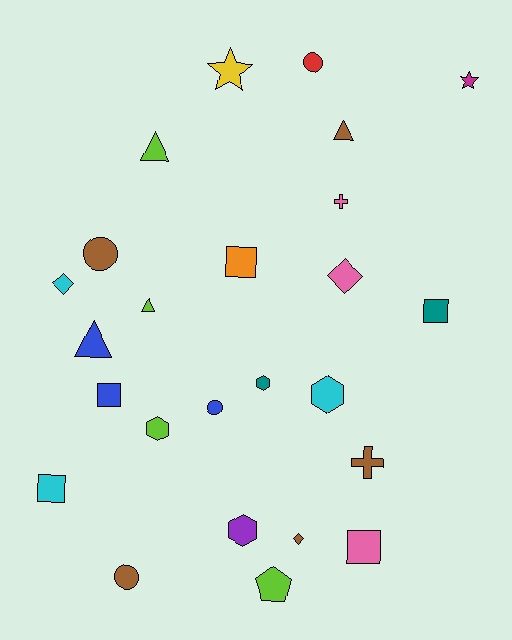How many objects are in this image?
There are 25 objects.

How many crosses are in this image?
There are 2 crosses.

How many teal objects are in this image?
There are 2 teal objects.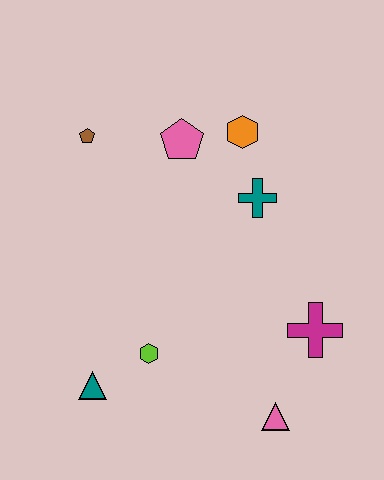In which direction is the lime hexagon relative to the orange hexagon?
The lime hexagon is below the orange hexagon.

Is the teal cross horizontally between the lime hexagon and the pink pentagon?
No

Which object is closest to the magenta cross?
The pink triangle is closest to the magenta cross.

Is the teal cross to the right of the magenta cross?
No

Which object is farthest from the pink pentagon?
The pink triangle is farthest from the pink pentagon.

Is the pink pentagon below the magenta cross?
No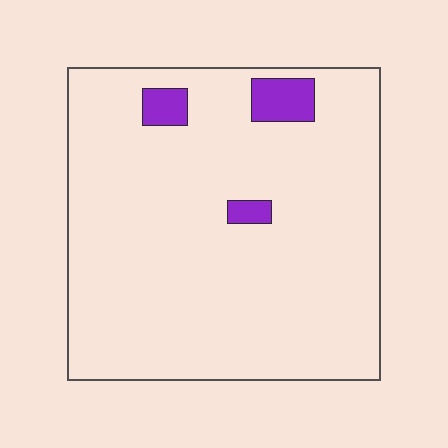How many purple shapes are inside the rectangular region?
3.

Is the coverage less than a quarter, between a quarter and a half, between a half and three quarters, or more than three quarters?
Less than a quarter.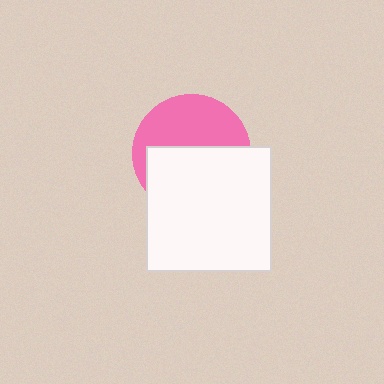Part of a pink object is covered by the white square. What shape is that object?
It is a circle.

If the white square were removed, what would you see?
You would see the complete pink circle.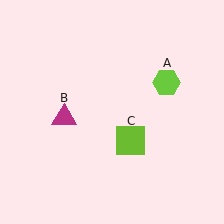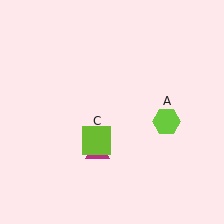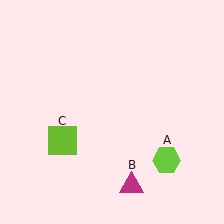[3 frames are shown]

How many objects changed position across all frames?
3 objects changed position: lime hexagon (object A), magenta triangle (object B), lime square (object C).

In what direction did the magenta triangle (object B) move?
The magenta triangle (object B) moved down and to the right.